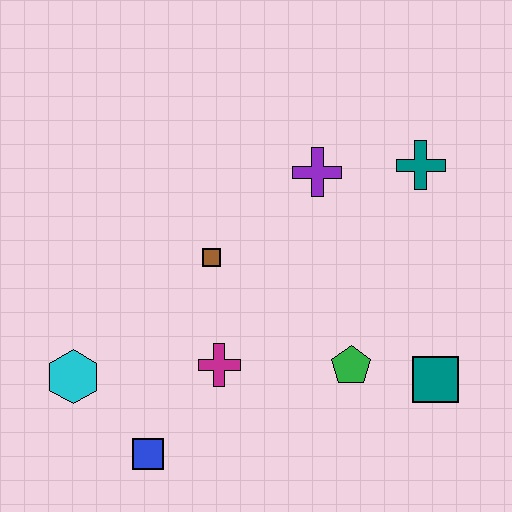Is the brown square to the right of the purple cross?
No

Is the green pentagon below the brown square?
Yes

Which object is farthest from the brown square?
The teal square is farthest from the brown square.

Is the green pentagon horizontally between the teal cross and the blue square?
Yes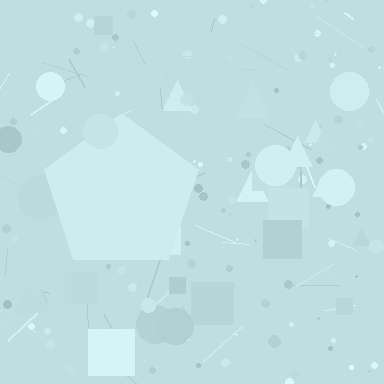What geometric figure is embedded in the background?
A pentagon is embedded in the background.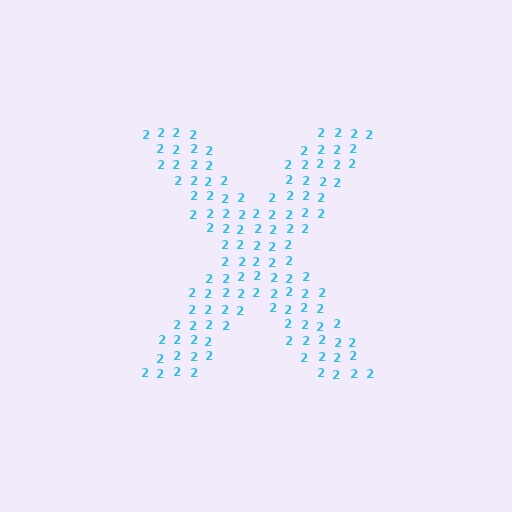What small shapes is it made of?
It is made of small digit 2's.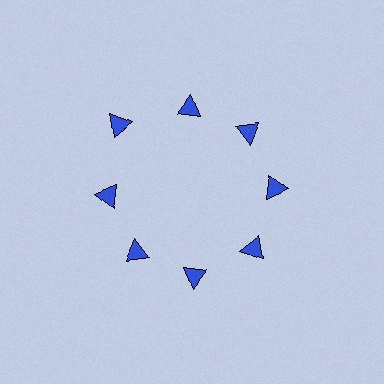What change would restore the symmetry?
The symmetry would be restored by moving it inward, back onto the ring so that all 8 triangles sit at equal angles and equal distance from the center.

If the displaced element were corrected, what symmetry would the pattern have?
It would have 8-fold rotational symmetry — the pattern would map onto itself every 45 degrees.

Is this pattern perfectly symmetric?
No. The 8 blue triangles are arranged in a ring, but one element near the 10 o'clock position is pushed outward from the center, breaking the 8-fold rotational symmetry.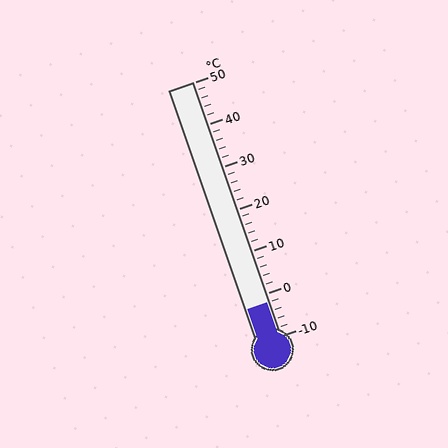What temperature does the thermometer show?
The thermometer shows approximately -2°C.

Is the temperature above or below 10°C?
The temperature is below 10°C.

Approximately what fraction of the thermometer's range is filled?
The thermometer is filled to approximately 15% of its range.